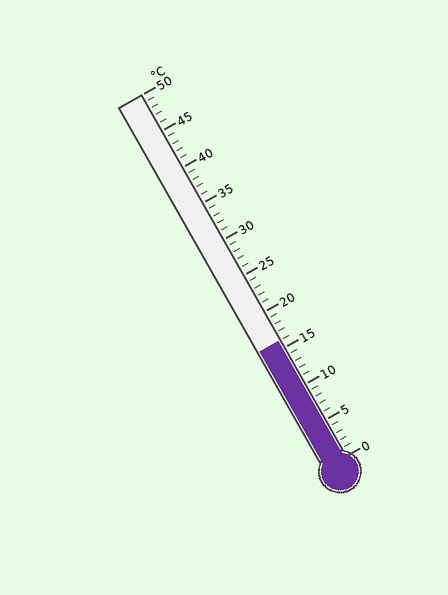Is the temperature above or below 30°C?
The temperature is below 30°C.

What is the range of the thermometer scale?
The thermometer scale ranges from 0°C to 50°C.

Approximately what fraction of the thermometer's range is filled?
The thermometer is filled to approximately 30% of its range.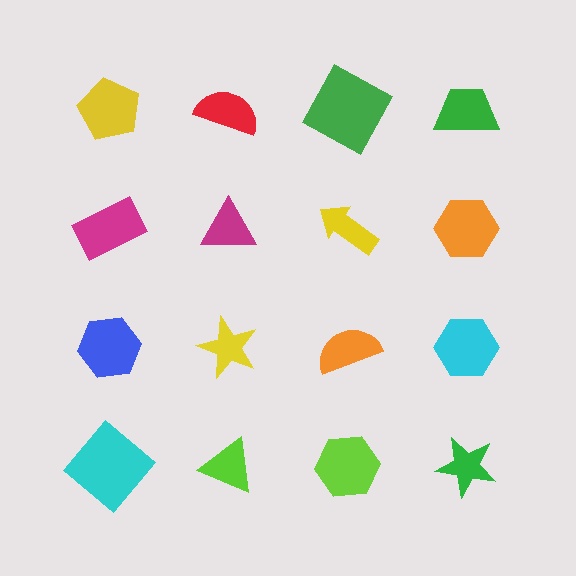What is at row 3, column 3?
An orange semicircle.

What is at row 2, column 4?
An orange hexagon.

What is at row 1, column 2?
A red semicircle.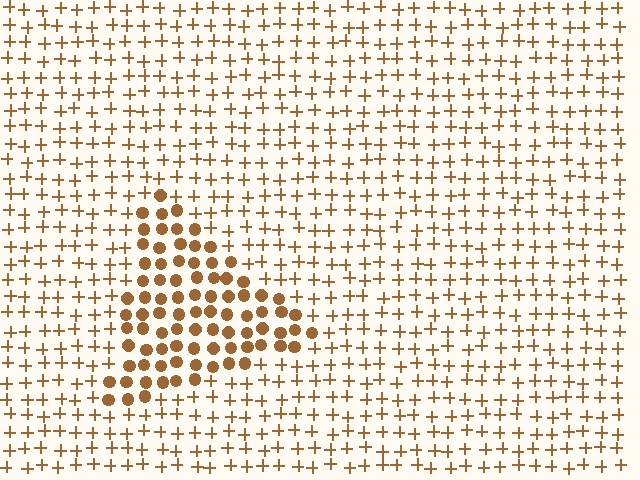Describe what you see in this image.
The image is filled with small brown elements arranged in a uniform grid. A triangle-shaped region contains circles, while the surrounding area contains plus signs. The boundary is defined purely by the change in element shape.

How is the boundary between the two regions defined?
The boundary is defined by a change in element shape: circles inside vs. plus signs outside. All elements share the same color and spacing.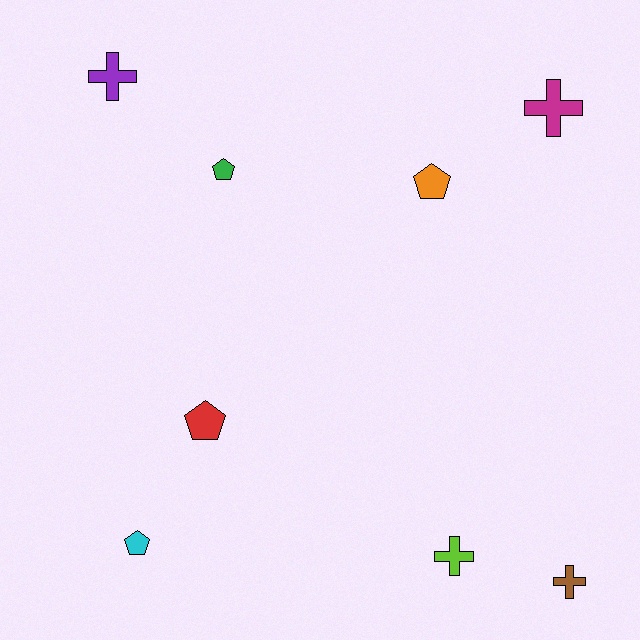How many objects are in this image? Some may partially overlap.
There are 8 objects.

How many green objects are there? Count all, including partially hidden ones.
There is 1 green object.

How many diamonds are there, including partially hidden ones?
There are no diamonds.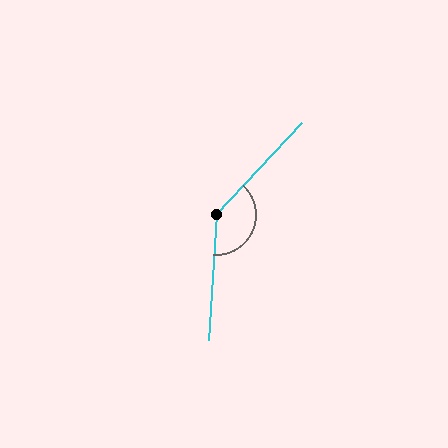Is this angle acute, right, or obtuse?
It is obtuse.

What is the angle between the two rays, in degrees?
Approximately 140 degrees.